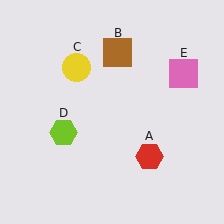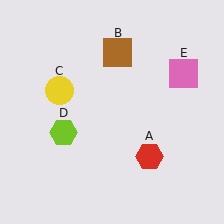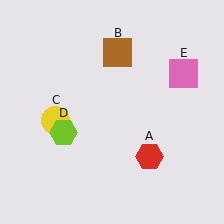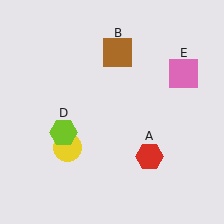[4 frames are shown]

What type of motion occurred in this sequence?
The yellow circle (object C) rotated counterclockwise around the center of the scene.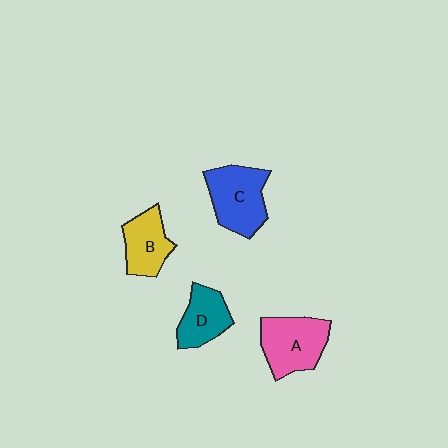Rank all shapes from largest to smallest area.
From largest to smallest: C (blue), A (pink), B (yellow), D (teal).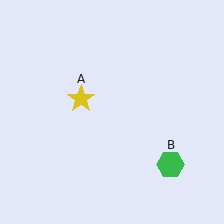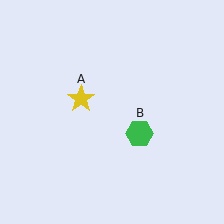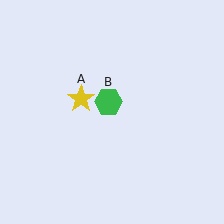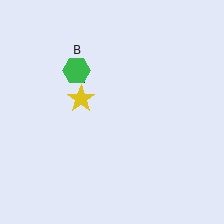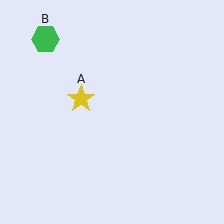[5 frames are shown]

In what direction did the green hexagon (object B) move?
The green hexagon (object B) moved up and to the left.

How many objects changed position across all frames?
1 object changed position: green hexagon (object B).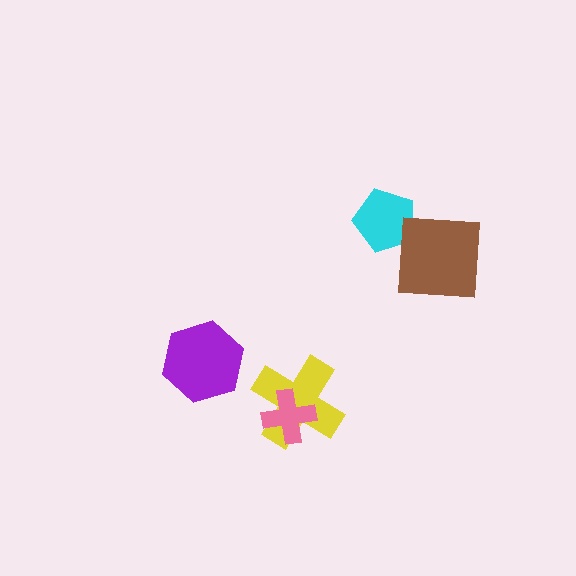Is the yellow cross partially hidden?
Yes, it is partially covered by another shape.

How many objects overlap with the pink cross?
1 object overlaps with the pink cross.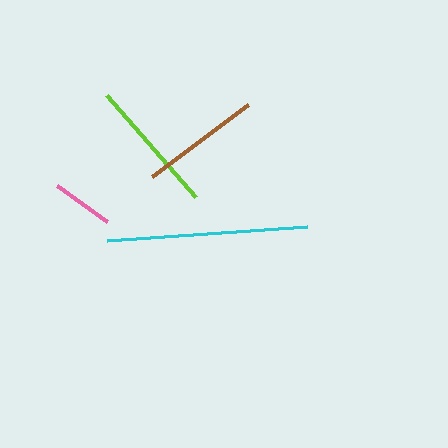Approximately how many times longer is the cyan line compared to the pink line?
The cyan line is approximately 3.3 times the length of the pink line.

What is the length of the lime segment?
The lime segment is approximately 135 pixels long.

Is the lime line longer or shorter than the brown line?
The lime line is longer than the brown line.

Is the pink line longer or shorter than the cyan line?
The cyan line is longer than the pink line.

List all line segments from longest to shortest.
From longest to shortest: cyan, lime, brown, pink.